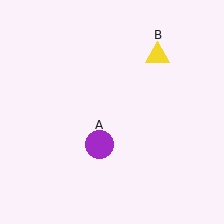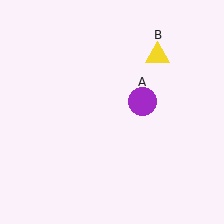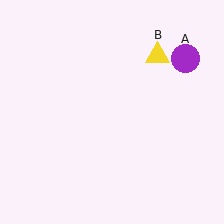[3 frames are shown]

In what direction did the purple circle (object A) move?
The purple circle (object A) moved up and to the right.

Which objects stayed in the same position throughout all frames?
Yellow triangle (object B) remained stationary.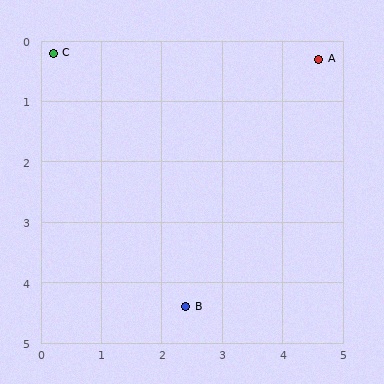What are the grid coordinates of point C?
Point C is at approximately (0.2, 0.2).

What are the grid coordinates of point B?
Point B is at approximately (2.4, 4.4).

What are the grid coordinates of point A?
Point A is at approximately (4.6, 0.3).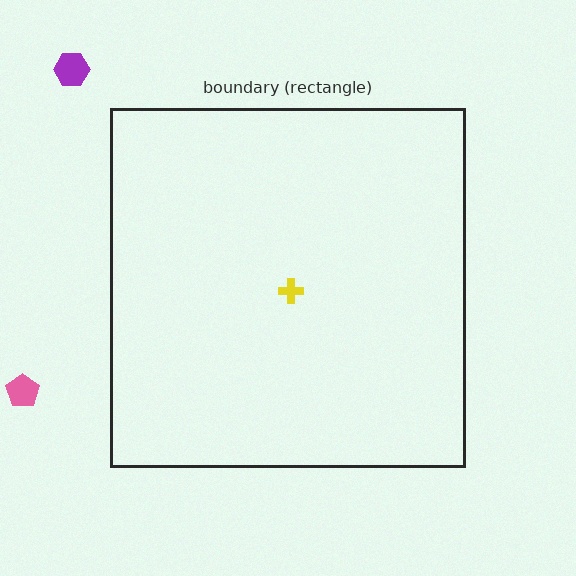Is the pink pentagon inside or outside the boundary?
Outside.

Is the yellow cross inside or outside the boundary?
Inside.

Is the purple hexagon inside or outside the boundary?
Outside.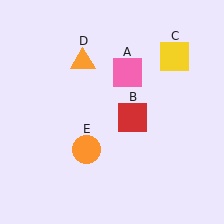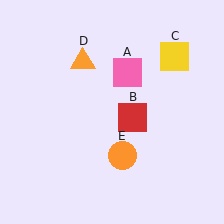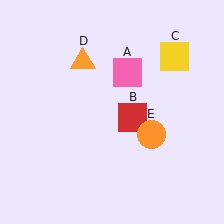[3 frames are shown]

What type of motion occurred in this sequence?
The orange circle (object E) rotated counterclockwise around the center of the scene.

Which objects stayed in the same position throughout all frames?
Pink square (object A) and red square (object B) and yellow square (object C) and orange triangle (object D) remained stationary.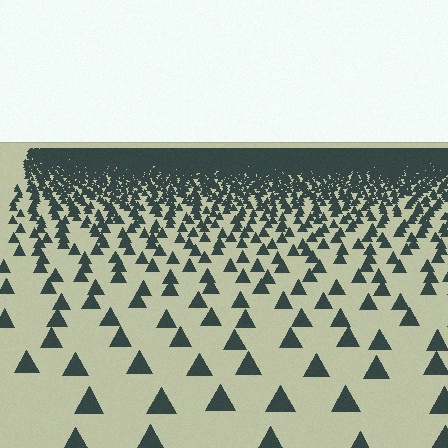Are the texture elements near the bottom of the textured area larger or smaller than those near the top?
Larger. Near the bottom, elements are closer to the viewer and appear at a bigger on-screen size.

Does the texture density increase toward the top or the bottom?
Density increases toward the top.